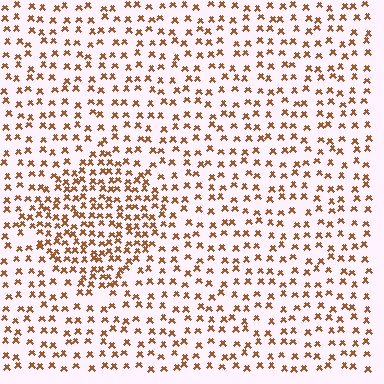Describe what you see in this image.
The image contains small brown elements arranged at two different densities. A diamond-shaped region is visible where the elements are more densely packed than the surrounding area.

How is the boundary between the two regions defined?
The boundary is defined by a change in element density (approximately 1.9x ratio). All elements are the same color, size, and shape.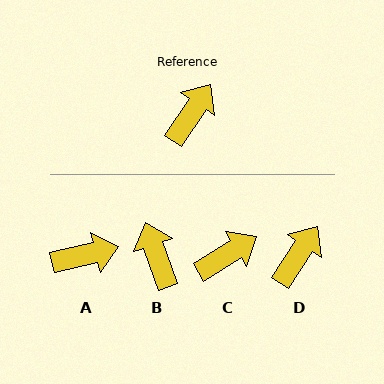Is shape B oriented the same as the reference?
No, it is off by about 53 degrees.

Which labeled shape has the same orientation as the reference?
D.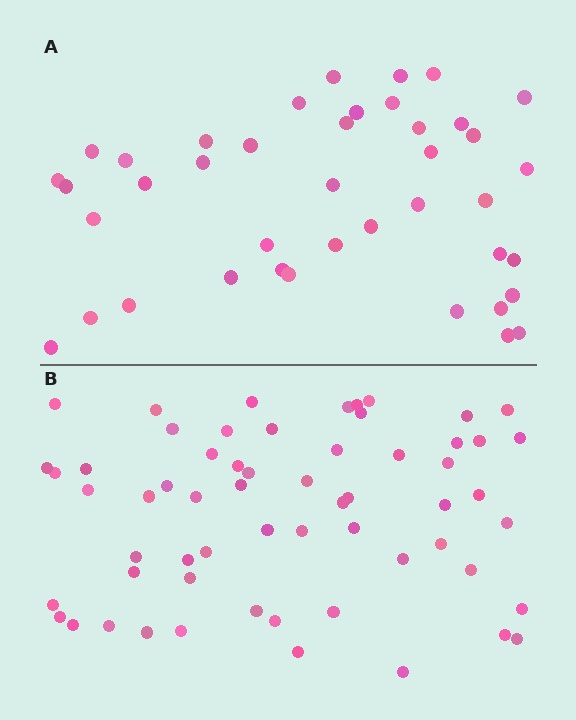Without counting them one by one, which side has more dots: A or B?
Region B (the bottom region) has more dots.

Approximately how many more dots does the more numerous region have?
Region B has approximately 20 more dots than region A.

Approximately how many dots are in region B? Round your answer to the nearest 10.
About 60 dots.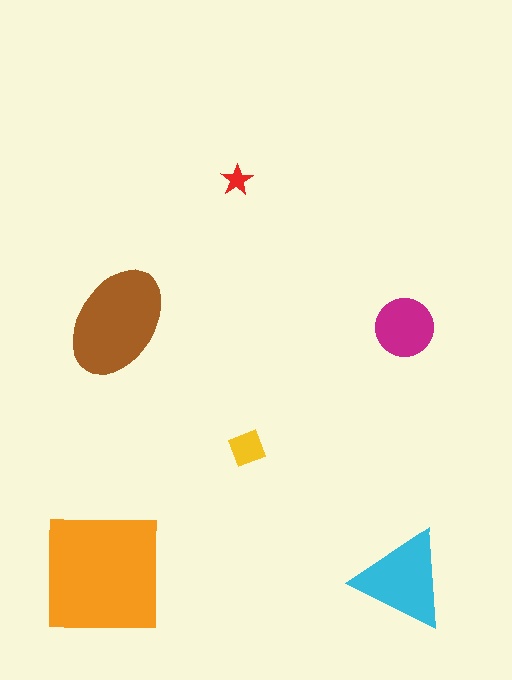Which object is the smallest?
The red star.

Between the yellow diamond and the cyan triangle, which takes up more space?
The cyan triangle.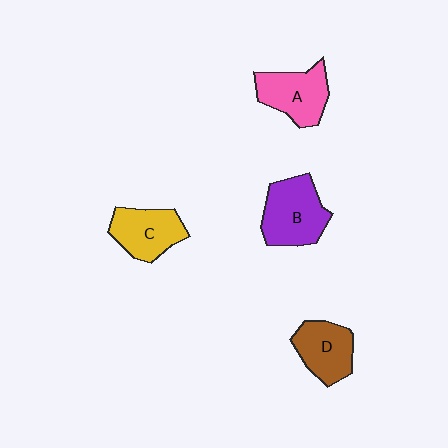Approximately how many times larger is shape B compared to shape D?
Approximately 1.3 times.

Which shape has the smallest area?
Shape D (brown).